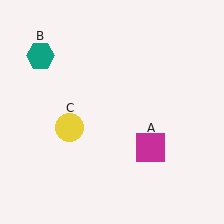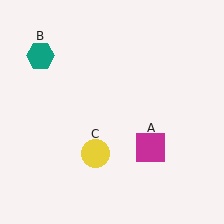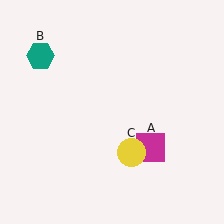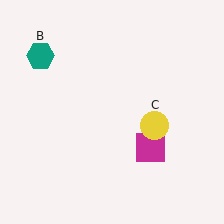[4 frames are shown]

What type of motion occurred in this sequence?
The yellow circle (object C) rotated counterclockwise around the center of the scene.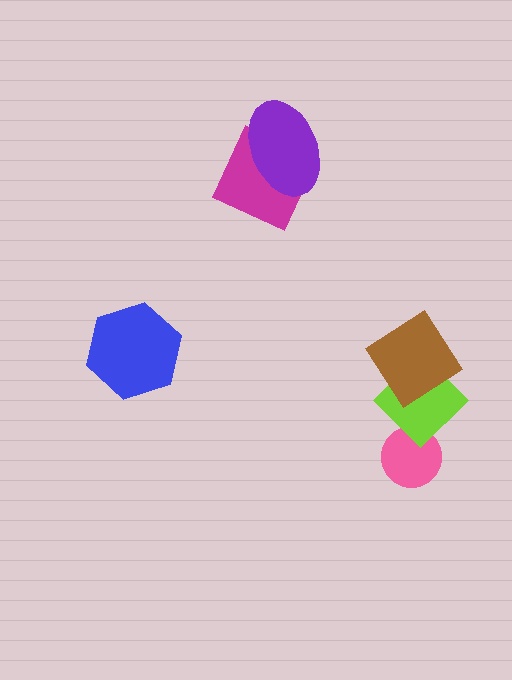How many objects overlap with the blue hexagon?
0 objects overlap with the blue hexagon.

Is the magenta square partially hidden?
Yes, it is partially covered by another shape.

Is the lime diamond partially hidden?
Yes, it is partially covered by another shape.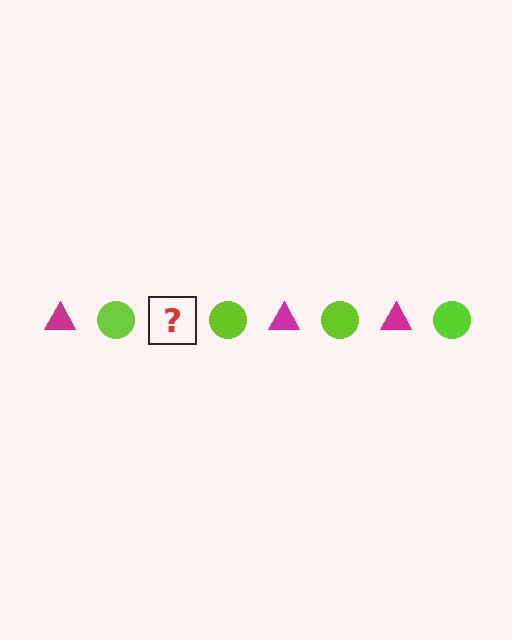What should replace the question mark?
The question mark should be replaced with a magenta triangle.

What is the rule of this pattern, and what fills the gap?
The rule is that the pattern alternates between magenta triangle and lime circle. The gap should be filled with a magenta triangle.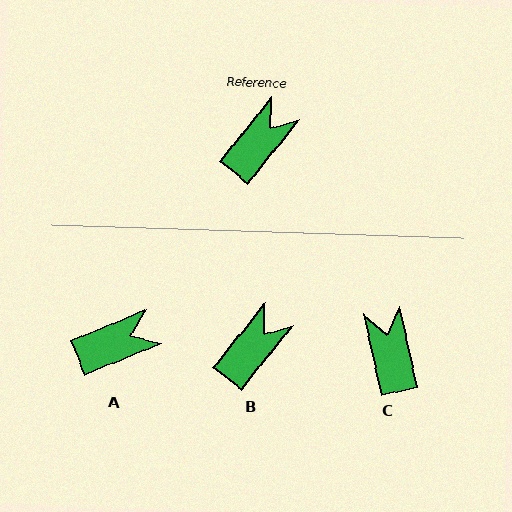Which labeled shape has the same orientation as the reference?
B.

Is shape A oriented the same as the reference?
No, it is off by about 29 degrees.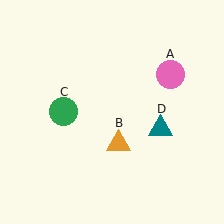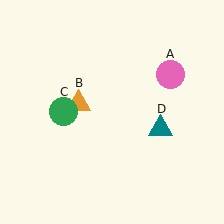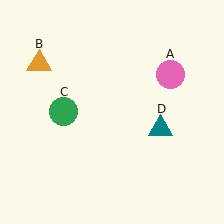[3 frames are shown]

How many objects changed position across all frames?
1 object changed position: orange triangle (object B).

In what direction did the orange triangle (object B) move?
The orange triangle (object B) moved up and to the left.